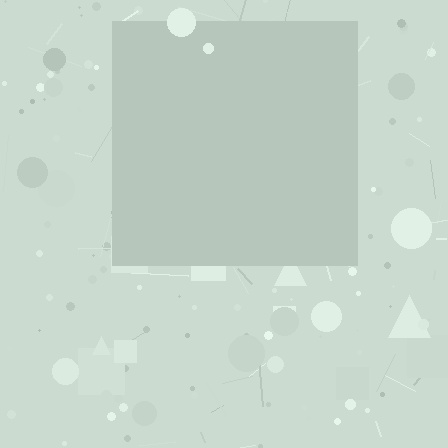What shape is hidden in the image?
A square is hidden in the image.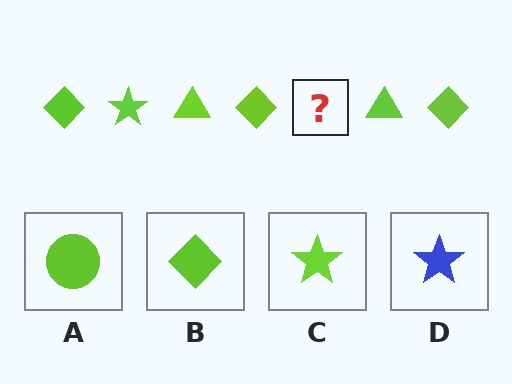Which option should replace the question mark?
Option C.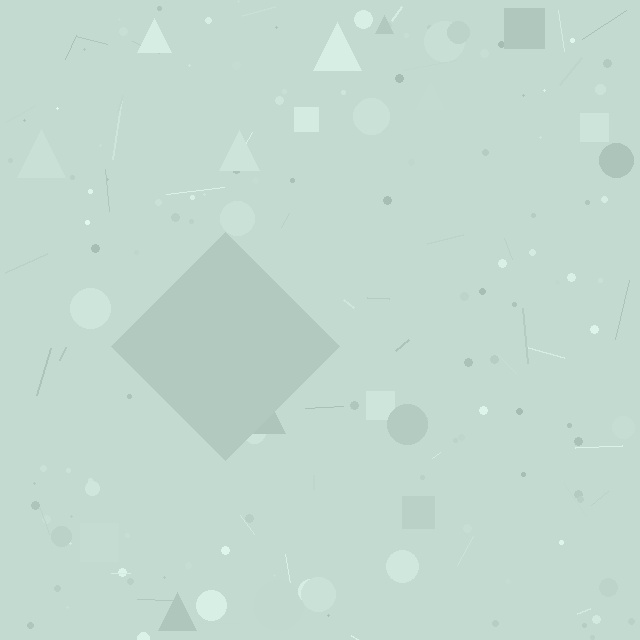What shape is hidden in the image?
A diamond is hidden in the image.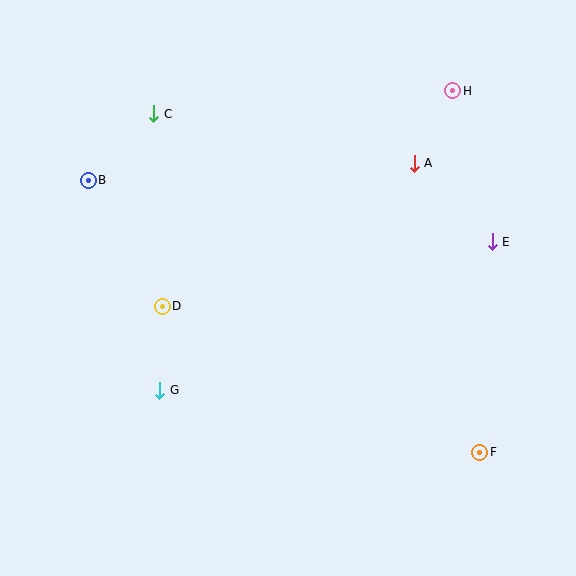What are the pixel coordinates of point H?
Point H is at (453, 91).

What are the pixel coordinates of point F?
Point F is at (480, 452).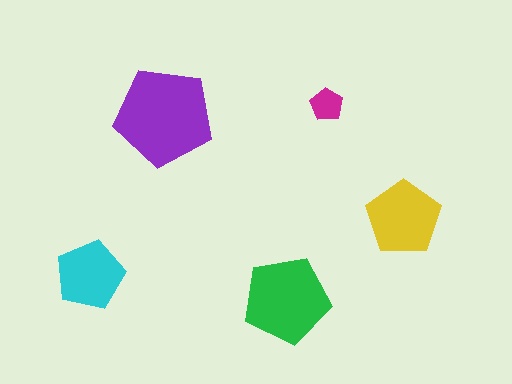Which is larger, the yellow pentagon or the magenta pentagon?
The yellow one.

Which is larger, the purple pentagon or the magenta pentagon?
The purple one.